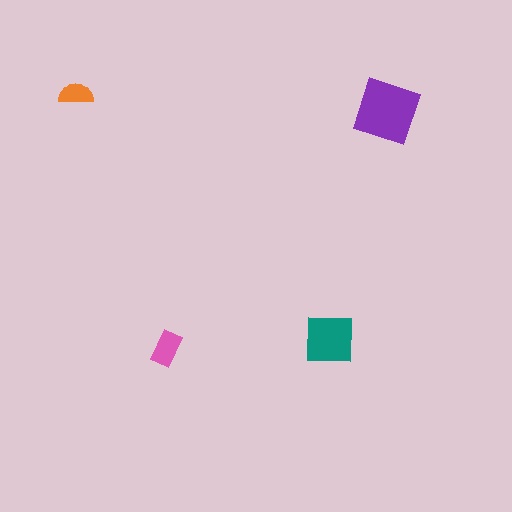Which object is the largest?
The purple diamond.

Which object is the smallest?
The orange semicircle.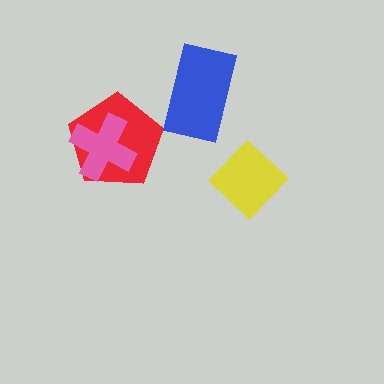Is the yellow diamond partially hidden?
No, no other shape covers it.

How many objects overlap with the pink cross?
1 object overlaps with the pink cross.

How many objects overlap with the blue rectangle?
0 objects overlap with the blue rectangle.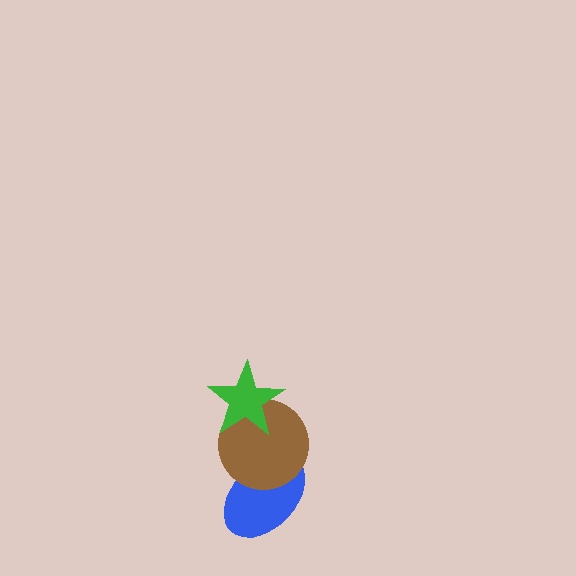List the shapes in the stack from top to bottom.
From top to bottom: the green star, the brown circle, the blue ellipse.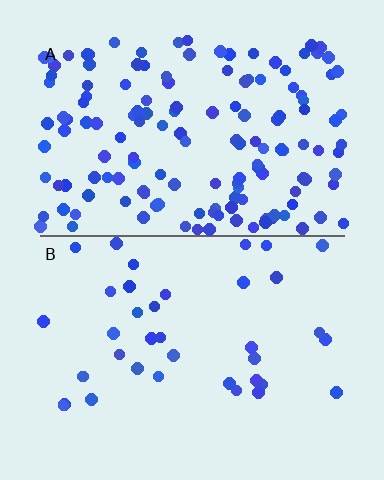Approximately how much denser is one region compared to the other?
Approximately 3.9× — region A over region B.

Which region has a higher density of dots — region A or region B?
A (the top).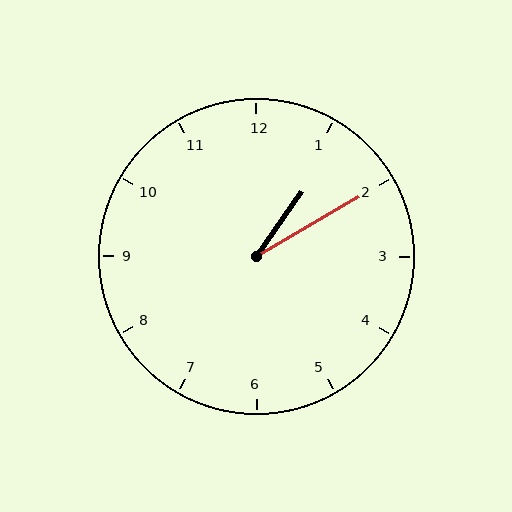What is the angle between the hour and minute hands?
Approximately 25 degrees.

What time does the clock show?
1:10.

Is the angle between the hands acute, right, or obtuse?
It is acute.